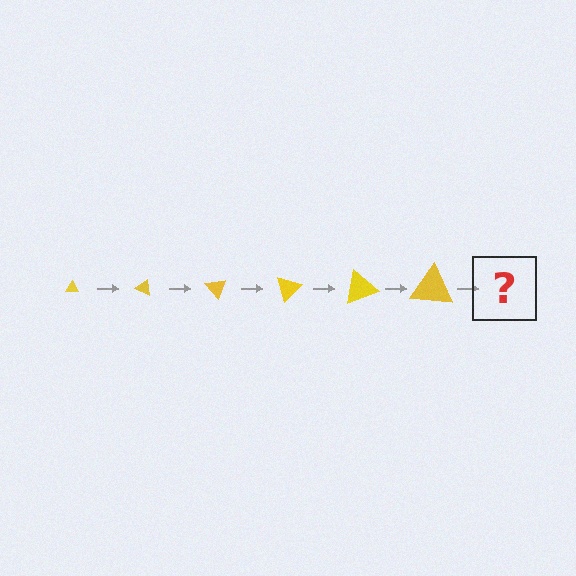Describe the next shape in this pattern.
It should be a triangle, larger than the previous one and rotated 150 degrees from the start.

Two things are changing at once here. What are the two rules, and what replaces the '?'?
The two rules are that the triangle grows larger each step and it rotates 25 degrees each step. The '?' should be a triangle, larger than the previous one and rotated 150 degrees from the start.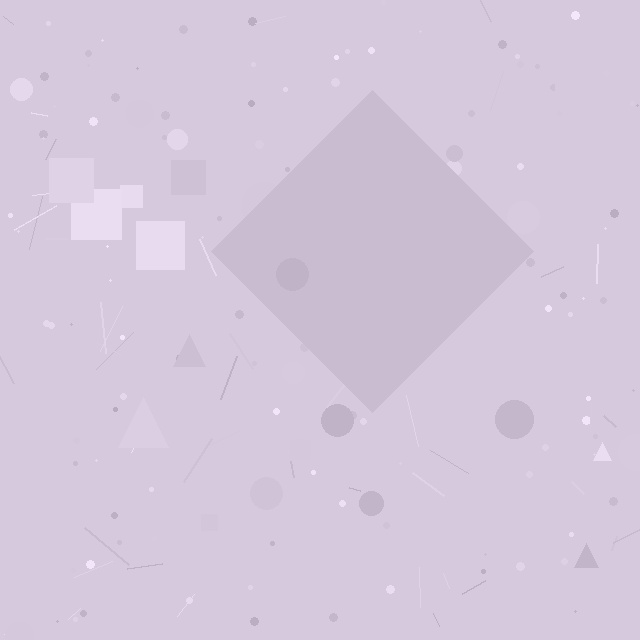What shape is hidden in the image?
A diamond is hidden in the image.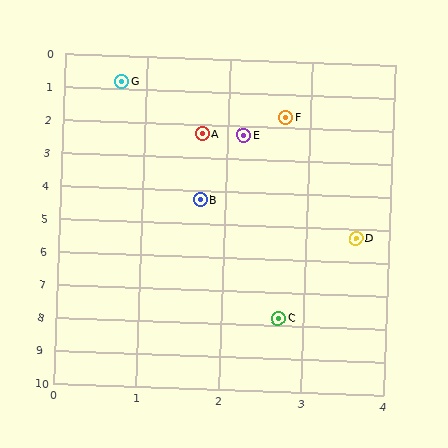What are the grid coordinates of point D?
Point D is at approximately (3.6, 5.3).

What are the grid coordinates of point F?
Point F is at approximately (2.7, 1.7).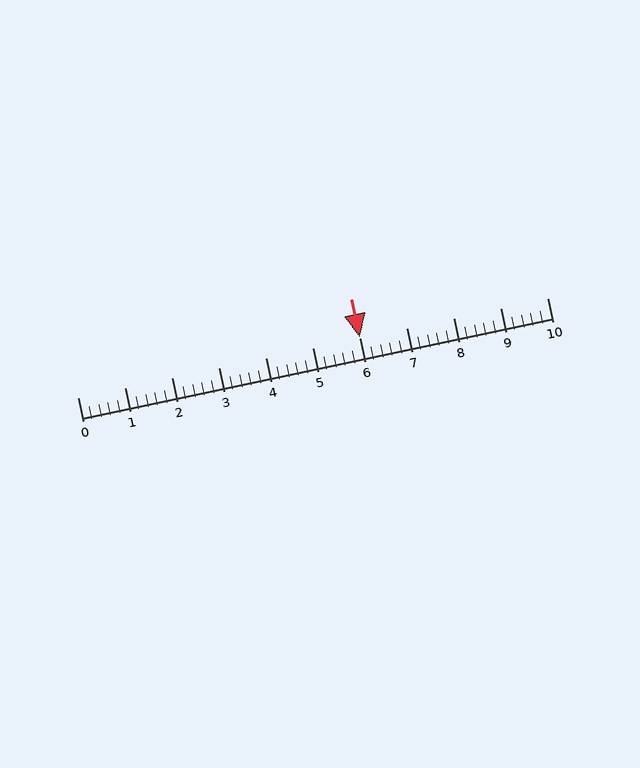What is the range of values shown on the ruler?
The ruler shows values from 0 to 10.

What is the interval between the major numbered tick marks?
The major tick marks are spaced 1 units apart.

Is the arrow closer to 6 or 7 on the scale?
The arrow is closer to 6.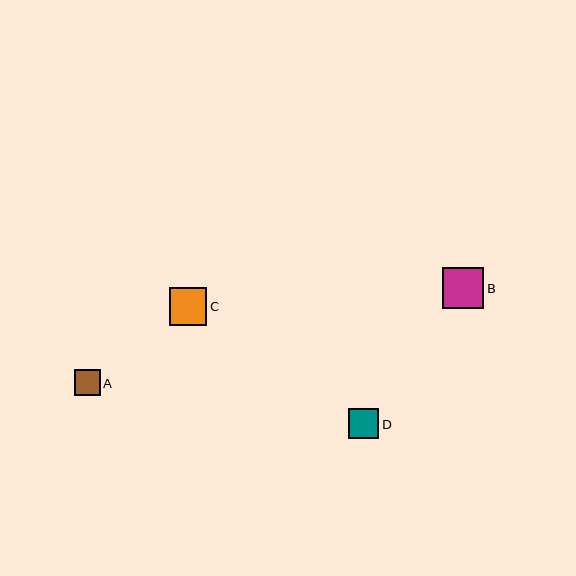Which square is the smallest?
Square A is the smallest with a size of approximately 26 pixels.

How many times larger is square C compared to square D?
Square C is approximately 1.2 times the size of square D.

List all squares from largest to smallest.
From largest to smallest: B, C, D, A.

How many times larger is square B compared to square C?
Square B is approximately 1.1 times the size of square C.